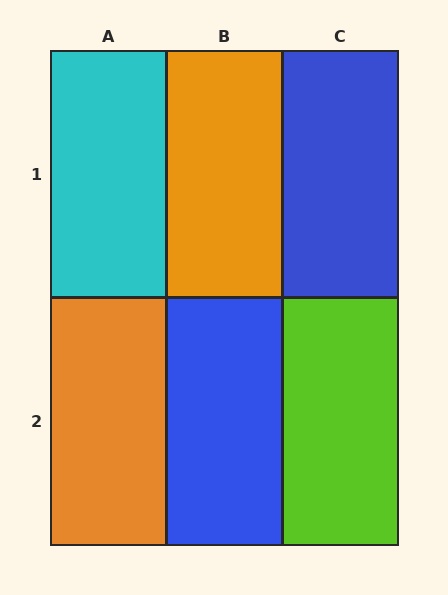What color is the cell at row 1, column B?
Orange.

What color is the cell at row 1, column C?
Blue.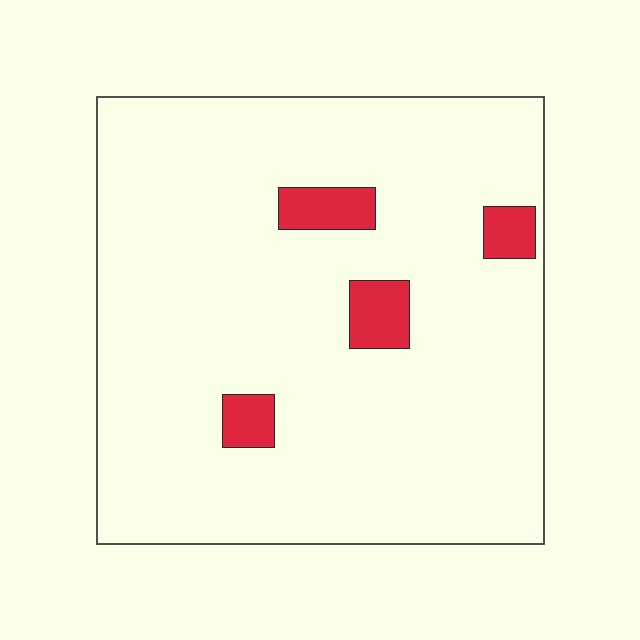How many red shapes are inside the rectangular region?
4.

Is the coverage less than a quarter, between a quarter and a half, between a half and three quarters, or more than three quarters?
Less than a quarter.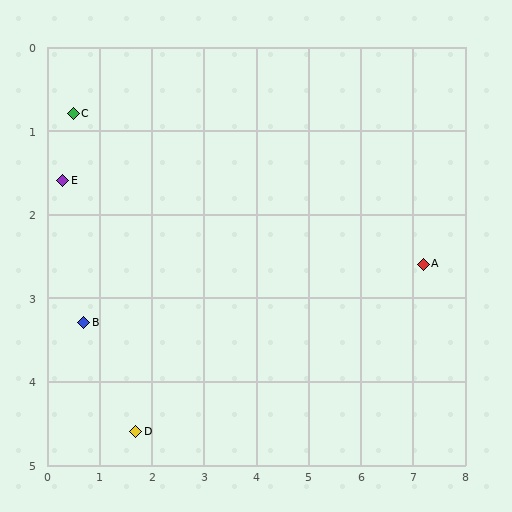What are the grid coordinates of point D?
Point D is at approximately (1.7, 4.6).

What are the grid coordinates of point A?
Point A is at approximately (7.2, 2.6).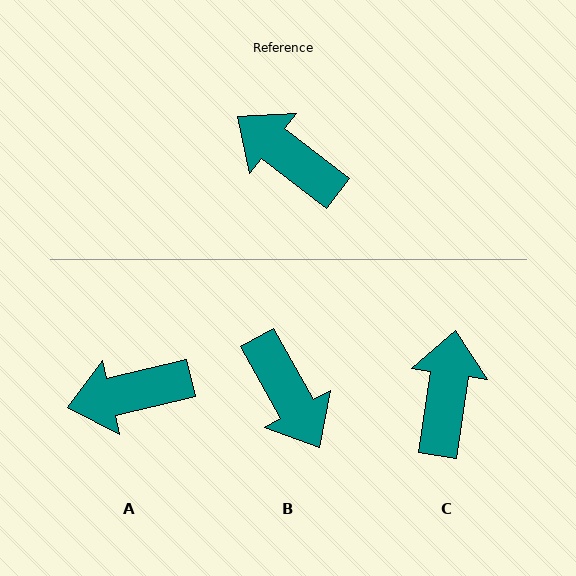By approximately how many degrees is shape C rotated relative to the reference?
Approximately 61 degrees clockwise.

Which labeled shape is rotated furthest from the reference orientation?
B, about 157 degrees away.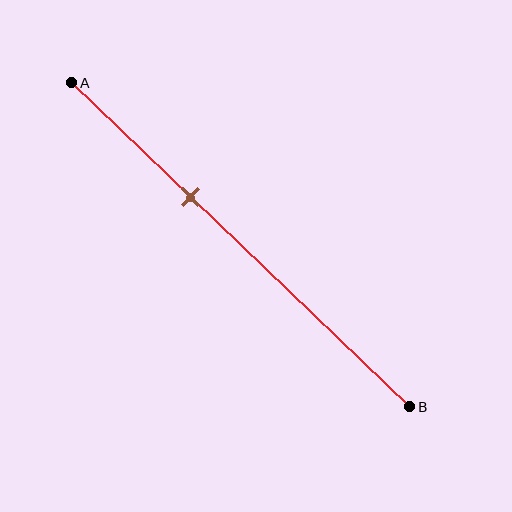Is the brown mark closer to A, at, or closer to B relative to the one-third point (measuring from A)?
The brown mark is approximately at the one-third point of segment AB.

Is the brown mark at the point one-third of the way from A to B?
Yes, the mark is approximately at the one-third point.